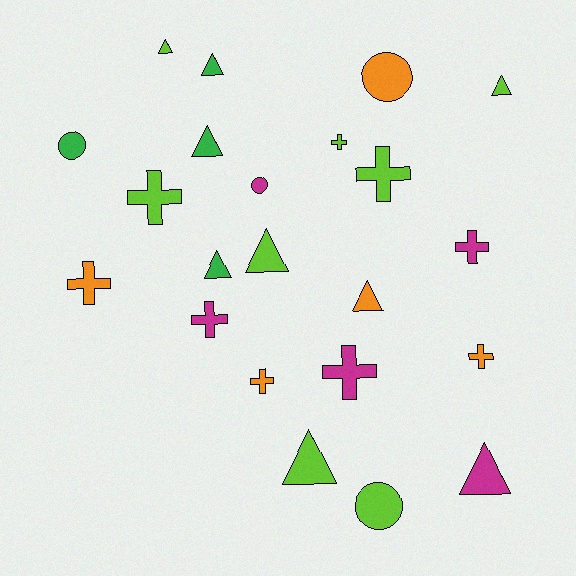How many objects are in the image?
There are 22 objects.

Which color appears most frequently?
Lime, with 8 objects.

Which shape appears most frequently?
Triangle, with 9 objects.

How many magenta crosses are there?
There are 3 magenta crosses.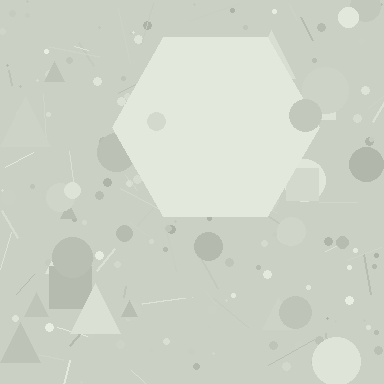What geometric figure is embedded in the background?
A hexagon is embedded in the background.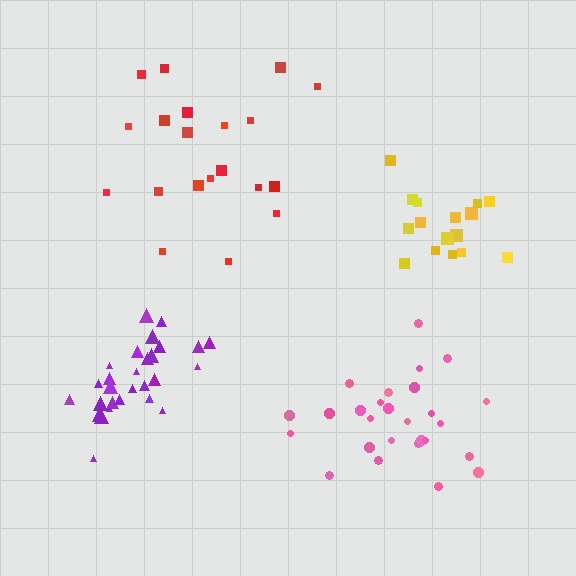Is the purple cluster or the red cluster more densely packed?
Purple.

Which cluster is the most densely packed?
Purple.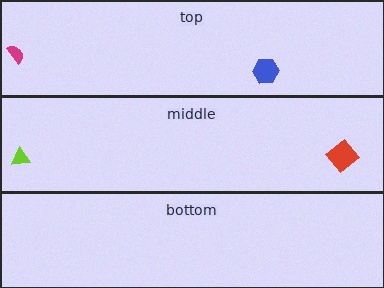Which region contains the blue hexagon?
The top region.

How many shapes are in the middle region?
2.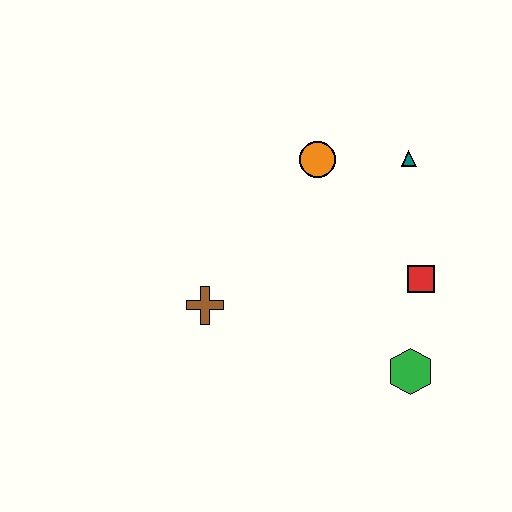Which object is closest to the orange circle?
The teal triangle is closest to the orange circle.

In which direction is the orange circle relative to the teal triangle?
The orange circle is to the left of the teal triangle.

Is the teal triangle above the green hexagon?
Yes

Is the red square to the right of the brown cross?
Yes